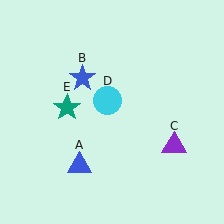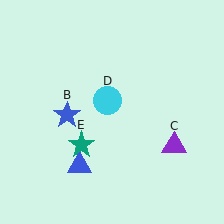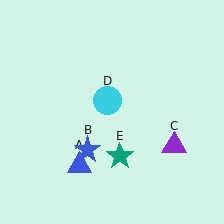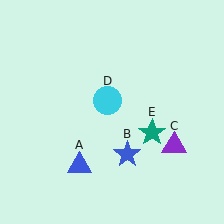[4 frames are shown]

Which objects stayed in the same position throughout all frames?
Blue triangle (object A) and purple triangle (object C) and cyan circle (object D) remained stationary.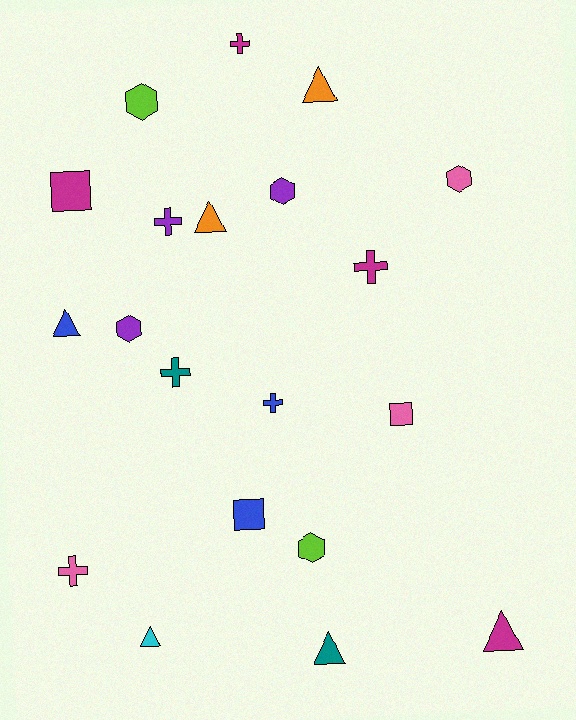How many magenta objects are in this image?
There are 4 magenta objects.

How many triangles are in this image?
There are 6 triangles.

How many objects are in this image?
There are 20 objects.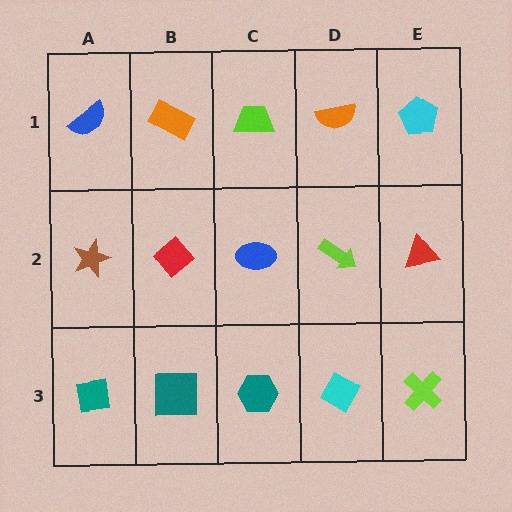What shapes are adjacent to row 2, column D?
An orange semicircle (row 1, column D), a cyan diamond (row 3, column D), a blue ellipse (row 2, column C), a red triangle (row 2, column E).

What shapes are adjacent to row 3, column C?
A blue ellipse (row 2, column C), a teal square (row 3, column B), a cyan diamond (row 3, column D).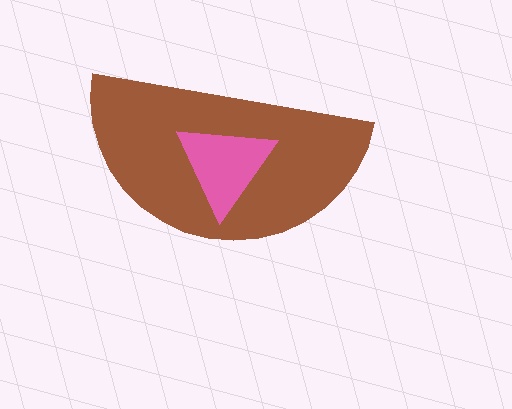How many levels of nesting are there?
2.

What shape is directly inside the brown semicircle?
The pink triangle.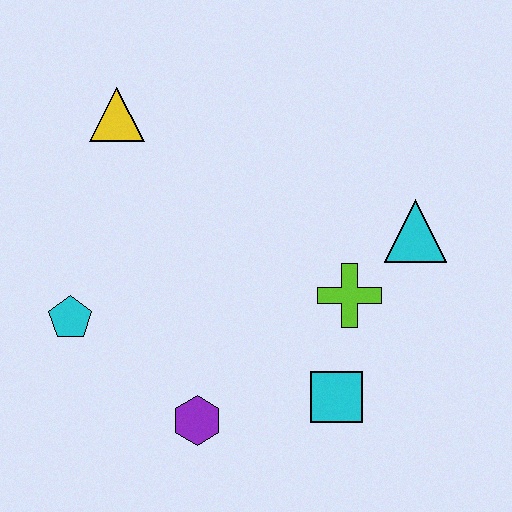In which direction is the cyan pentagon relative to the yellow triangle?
The cyan pentagon is below the yellow triangle.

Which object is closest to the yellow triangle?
The cyan pentagon is closest to the yellow triangle.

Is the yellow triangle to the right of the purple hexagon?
No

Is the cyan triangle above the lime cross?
Yes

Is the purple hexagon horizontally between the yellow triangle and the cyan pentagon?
No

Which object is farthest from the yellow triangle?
The cyan square is farthest from the yellow triangle.